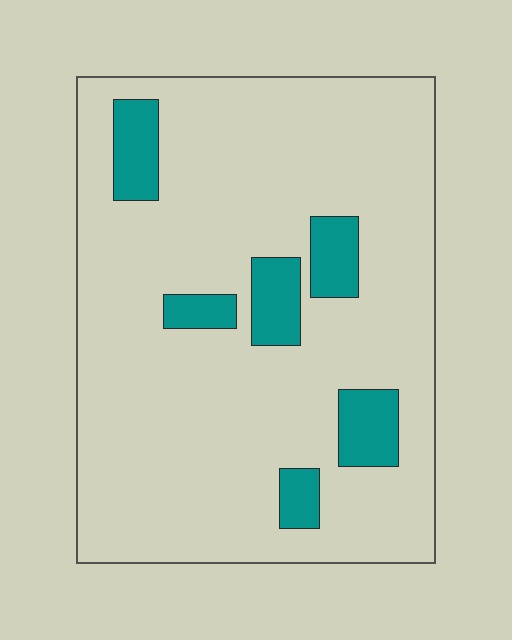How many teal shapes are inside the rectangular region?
6.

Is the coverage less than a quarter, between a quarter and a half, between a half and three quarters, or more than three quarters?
Less than a quarter.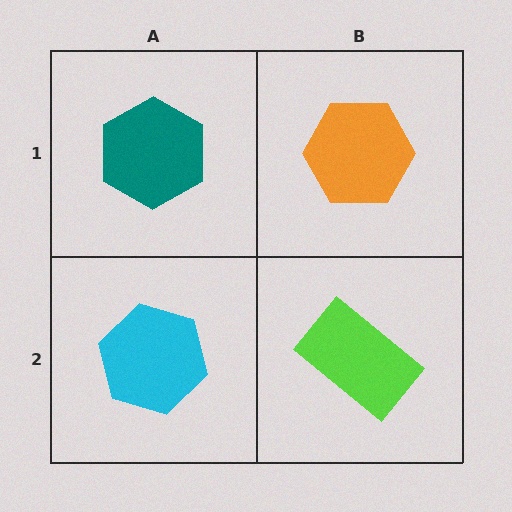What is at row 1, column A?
A teal hexagon.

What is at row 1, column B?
An orange hexagon.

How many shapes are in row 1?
2 shapes.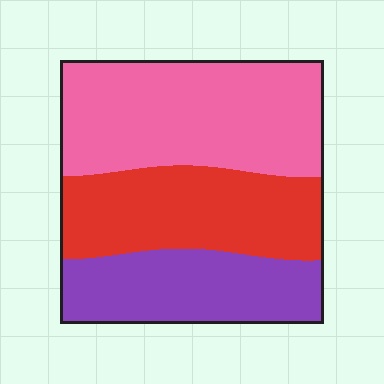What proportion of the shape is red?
Red covers 32% of the shape.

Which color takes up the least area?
Purple, at roughly 25%.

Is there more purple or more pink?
Pink.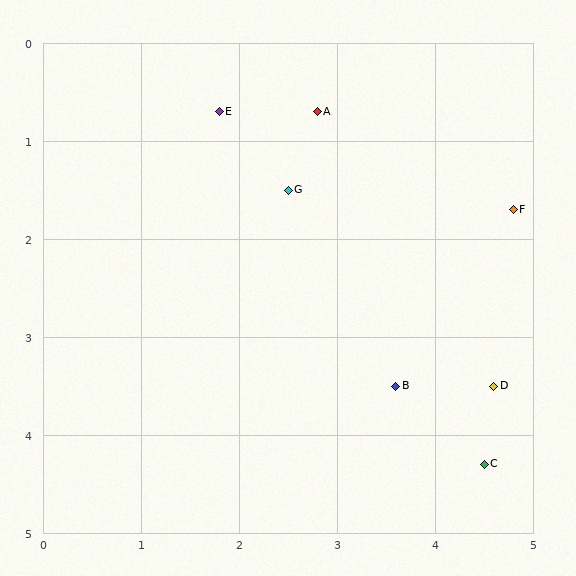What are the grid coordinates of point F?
Point F is at approximately (4.8, 1.7).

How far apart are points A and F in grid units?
Points A and F are about 2.2 grid units apart.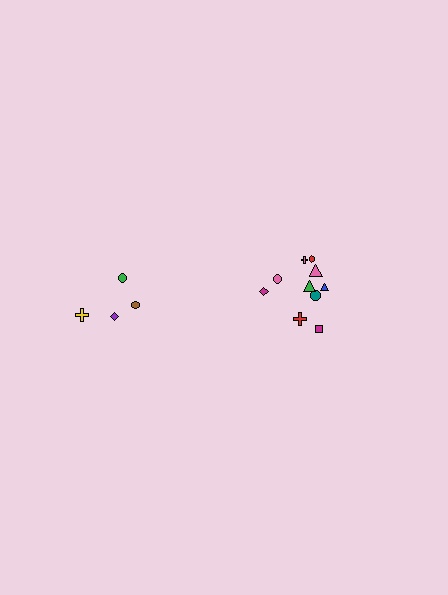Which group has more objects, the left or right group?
The right group.